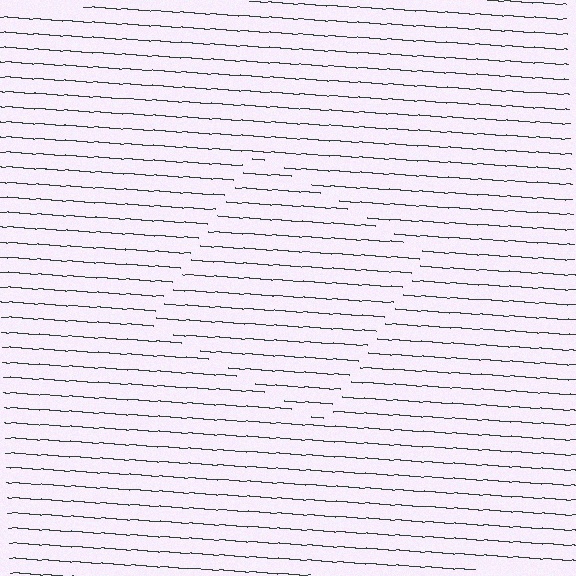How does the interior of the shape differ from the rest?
The interior of the shape contains the same grating, shifted by half a period — the contour is defined by the phase discontinuity where line-ends from the inner and outer gratings abut.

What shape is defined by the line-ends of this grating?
An illusory square. The interior of the shape contains the same grating, shifted by half a period — the contour is defined by the phase discontinuity where line-ends from the inner and outer gratings abut.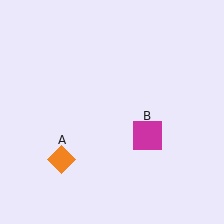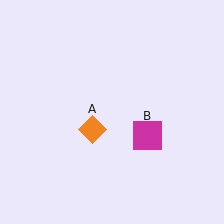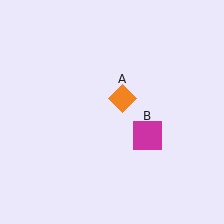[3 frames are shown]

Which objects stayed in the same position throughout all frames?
Magenta square (object B) remained stationary.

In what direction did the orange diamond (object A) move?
The orange diamond (object A) moved up and to the right.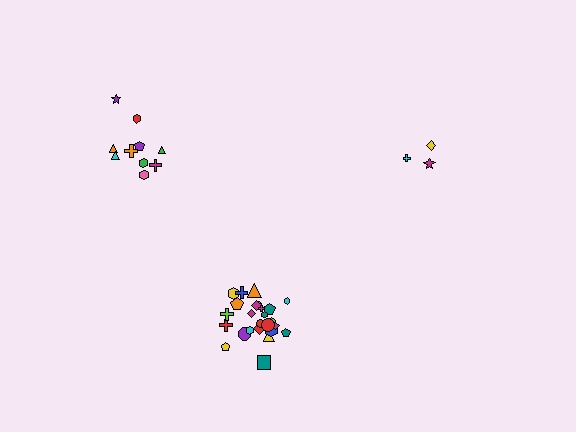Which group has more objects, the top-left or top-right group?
The top-left group.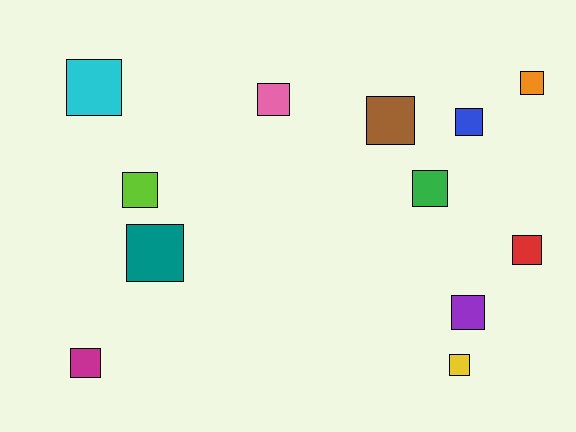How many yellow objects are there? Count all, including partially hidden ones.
There is 1 yellow object.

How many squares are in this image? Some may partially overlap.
There are 12 squares.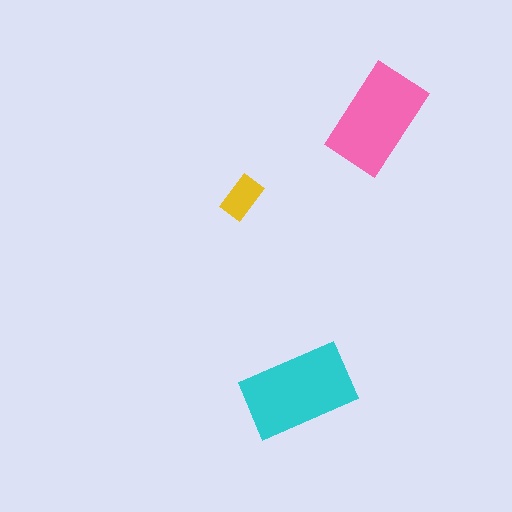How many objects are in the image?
There are 3 objects in the image.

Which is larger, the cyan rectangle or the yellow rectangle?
The cyan one.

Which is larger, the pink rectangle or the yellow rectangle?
The pink one.